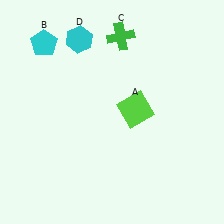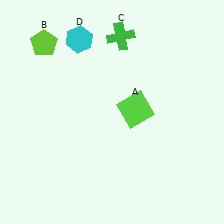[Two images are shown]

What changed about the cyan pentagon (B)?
In Image 1, B is cyan. In Image 2, it changed to lime.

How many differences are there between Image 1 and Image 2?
There is 1 difference between the two images.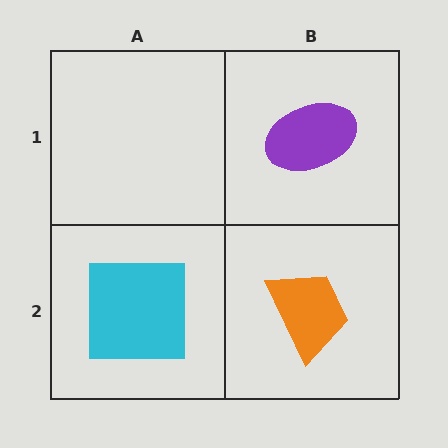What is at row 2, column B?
An orange trapezoid.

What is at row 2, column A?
A cyan square.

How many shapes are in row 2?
2 shapes.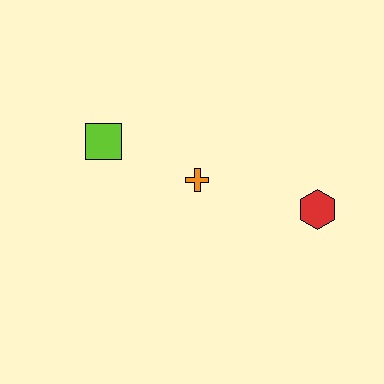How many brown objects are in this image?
There are no brown objects.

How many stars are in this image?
There are no stars.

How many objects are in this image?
There are 3 objects.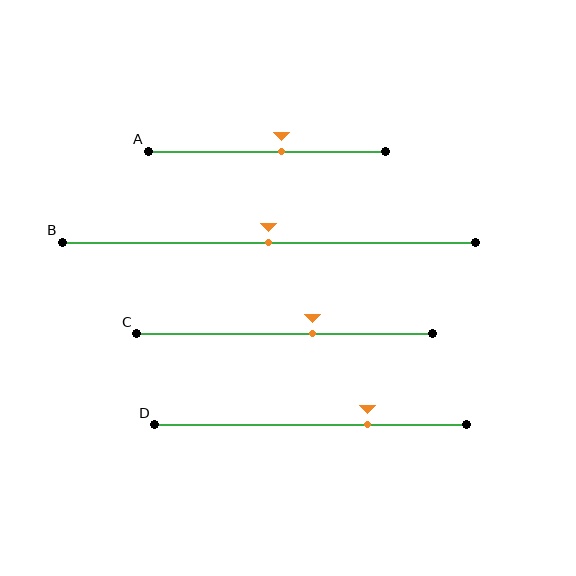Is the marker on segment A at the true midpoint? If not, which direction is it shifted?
No, the marker on segment A is shifted to the right by about 6% of the segment length.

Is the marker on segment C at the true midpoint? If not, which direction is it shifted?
No, the marker on segment C is shifted to the right by about 10% of the segment length.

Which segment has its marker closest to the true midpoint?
Segment B has its marker closest to the true midpoint.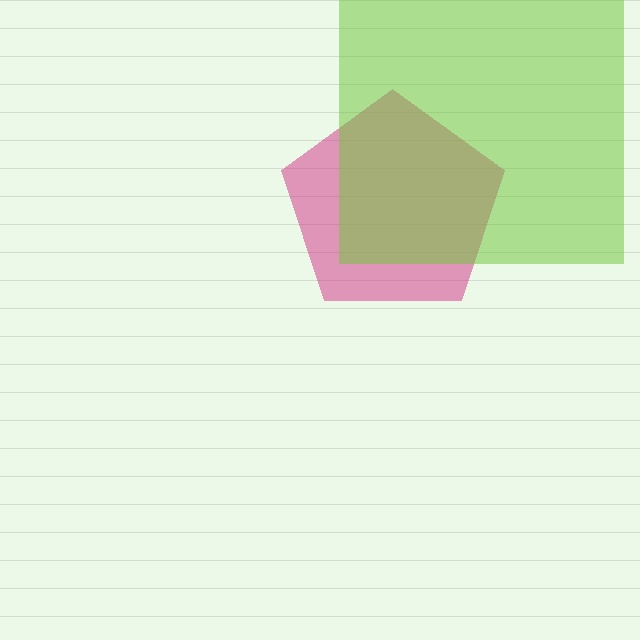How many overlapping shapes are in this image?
There are 2 overlapping shapes in the image.